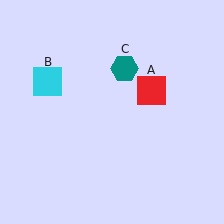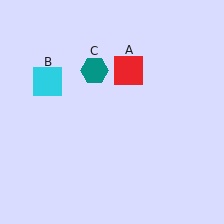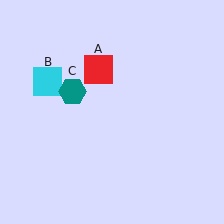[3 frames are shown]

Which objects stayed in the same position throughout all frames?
Cyan square (object B) remained stationary.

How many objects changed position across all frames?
2 objects changed position: red square (object A), teal hexagon (object C).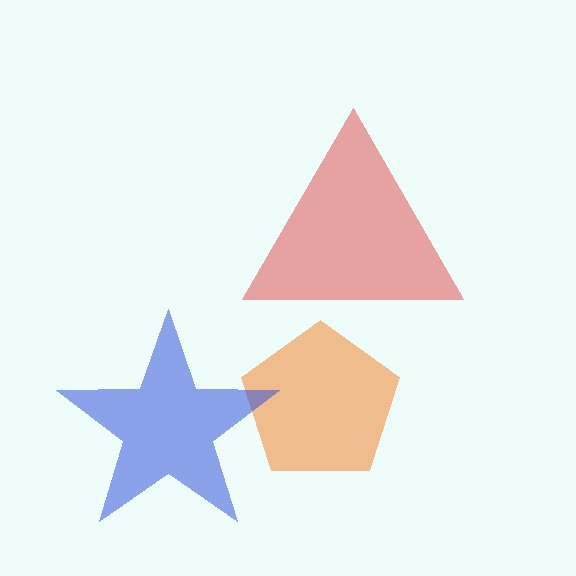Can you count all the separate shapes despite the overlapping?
Yes, there are 3 separate shapes.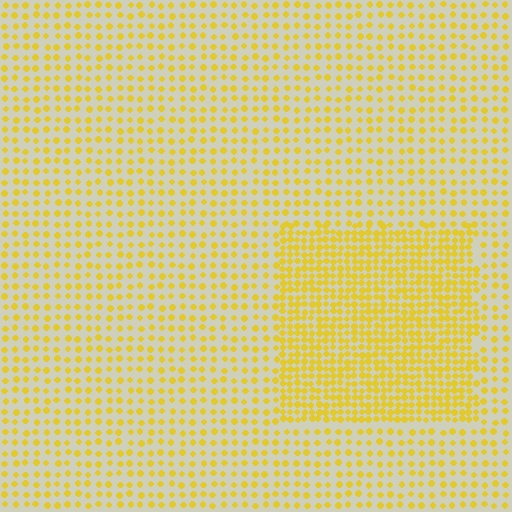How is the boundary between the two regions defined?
The boundary is defined by a change in element density (approximately 2.1x ratio). All elements are the same color, size, and shape.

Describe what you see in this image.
The image contains small yellow elements arranged at two different densities. A rectangle-shaped region is visible where the elements are more densely packed than the surrounding area.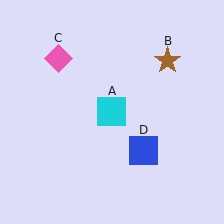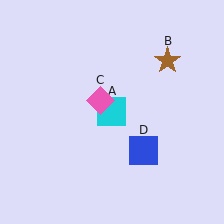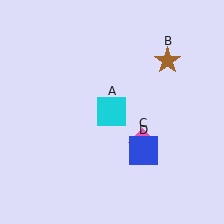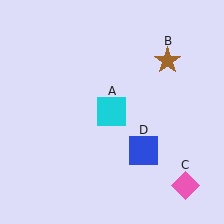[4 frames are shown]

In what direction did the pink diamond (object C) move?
The pink diamond (object C) moved down and to the right.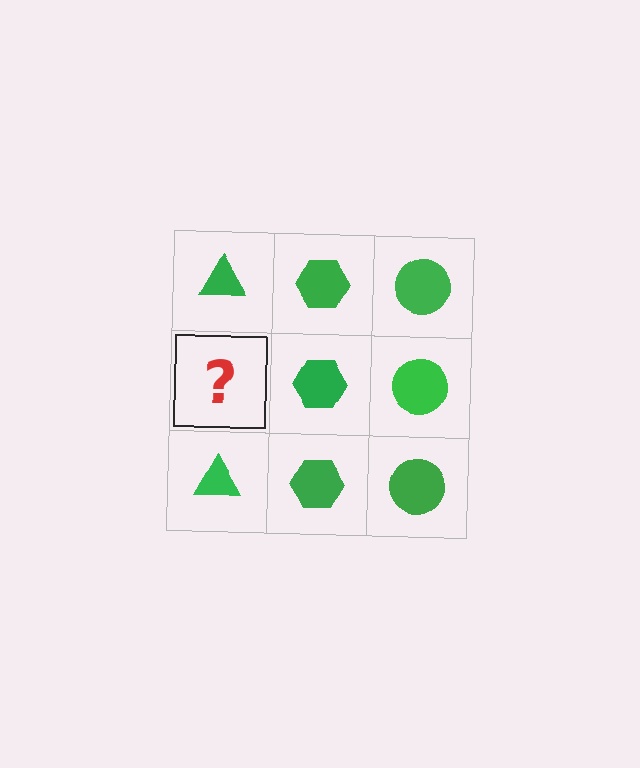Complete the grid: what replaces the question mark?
The question mark should be replaced with a green triangle.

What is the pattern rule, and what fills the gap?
The rule is that each column has a consistent shape. The gap should be filled with a green triangle.